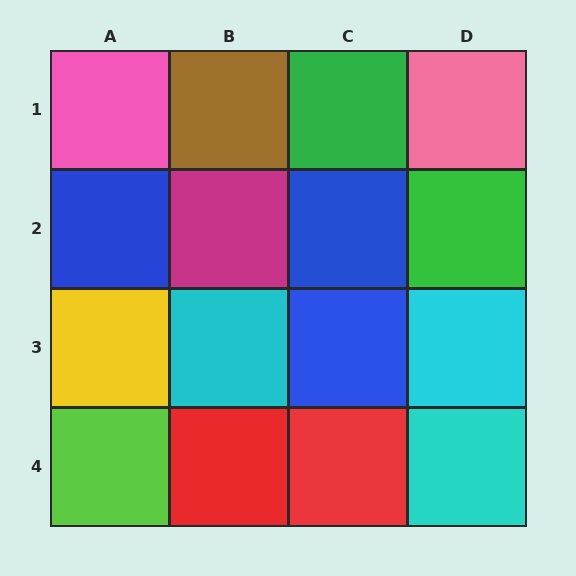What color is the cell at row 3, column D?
Cyan.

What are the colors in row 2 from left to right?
Blue, magenta, blue, green.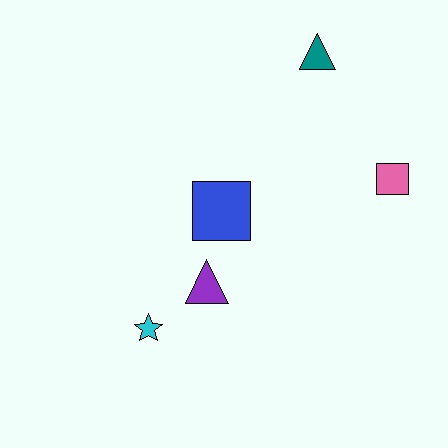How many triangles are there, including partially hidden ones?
There are 2 triangles.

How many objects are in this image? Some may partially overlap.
There are 5 objects.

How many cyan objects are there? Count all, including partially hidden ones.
There is 1 cyan object.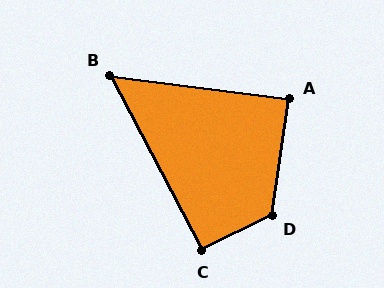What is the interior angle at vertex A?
Approximately 89 degrees (approximately right).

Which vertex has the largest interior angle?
D, at approximately 125 degrees.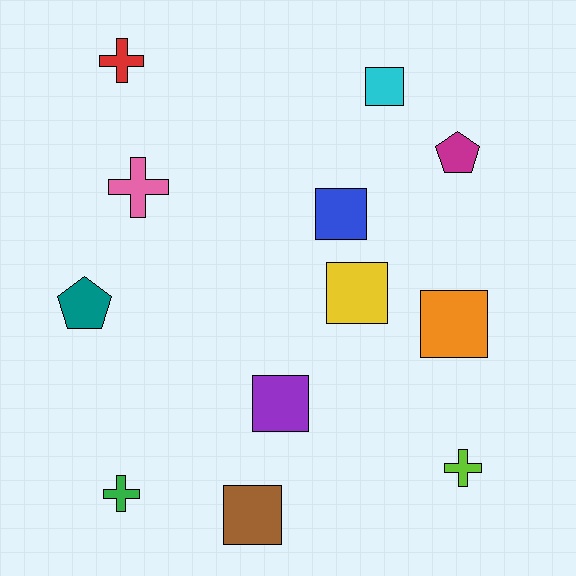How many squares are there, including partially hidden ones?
There are 6 squares.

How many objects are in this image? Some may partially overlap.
There are 12 objects.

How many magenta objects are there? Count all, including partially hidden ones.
There is 1 magenta object.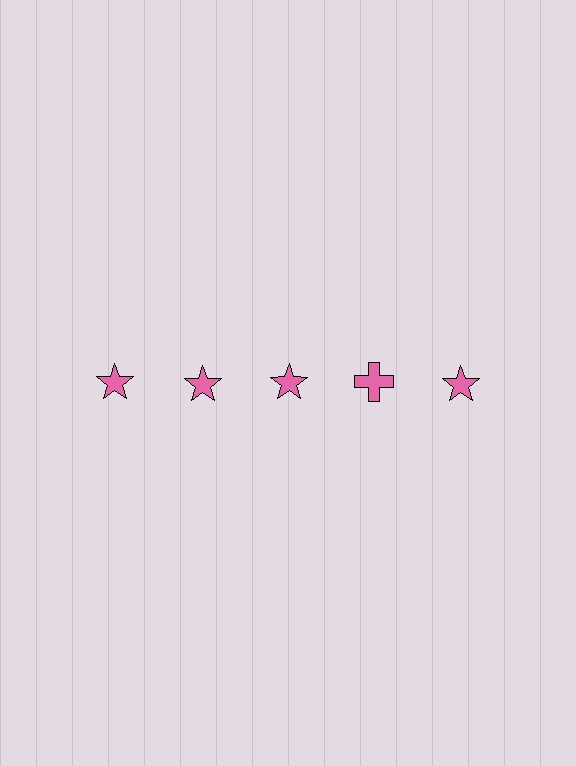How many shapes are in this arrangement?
There are 5 shapes arranged in a grid pattern.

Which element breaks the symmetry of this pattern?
The pink cross in the top row, second from right column breaks the symmetry. All other shapes are pink stars.